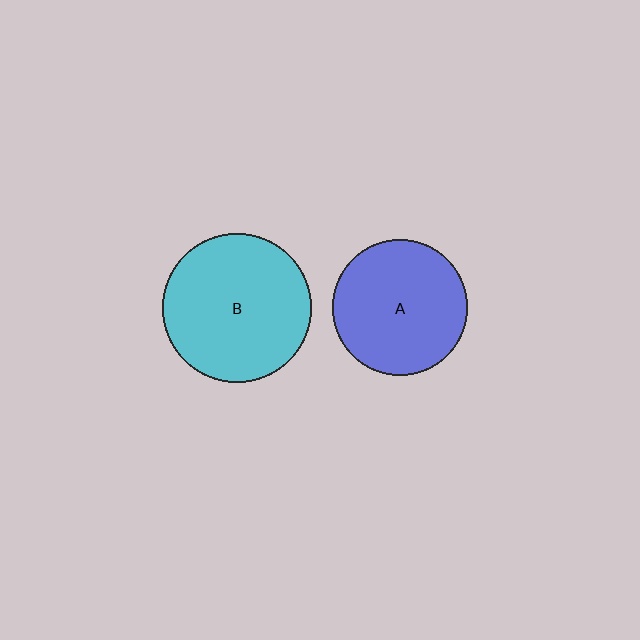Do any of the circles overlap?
No, none of the circles overlap.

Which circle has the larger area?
Circle B (cyan).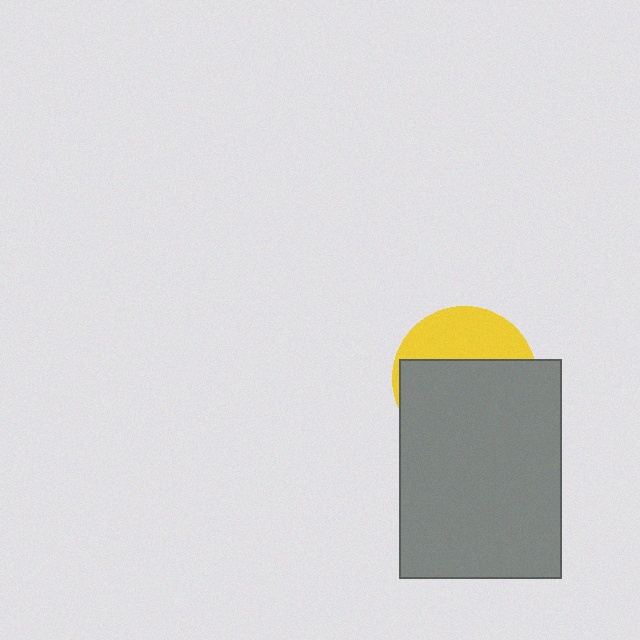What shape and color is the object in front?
The object in front is a gray rectangle.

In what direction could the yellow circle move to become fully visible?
The yellow circle could move up. That would shift it out from behind the gray rectangle entirely.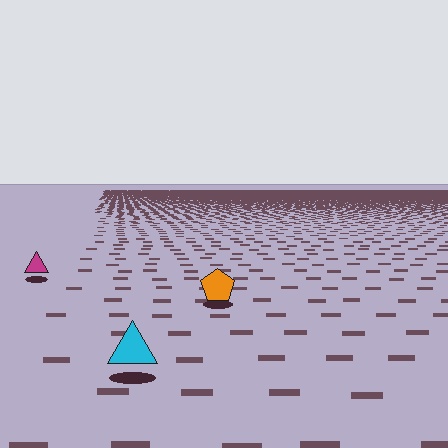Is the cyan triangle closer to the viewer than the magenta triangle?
Yes. The cyan triangle is closer — you can tell from the texture gradient: the ground texture is coarser near it.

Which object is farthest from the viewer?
The magenta triangle is farthest from the viewer. It appears smaller and the ground texture around it is denser.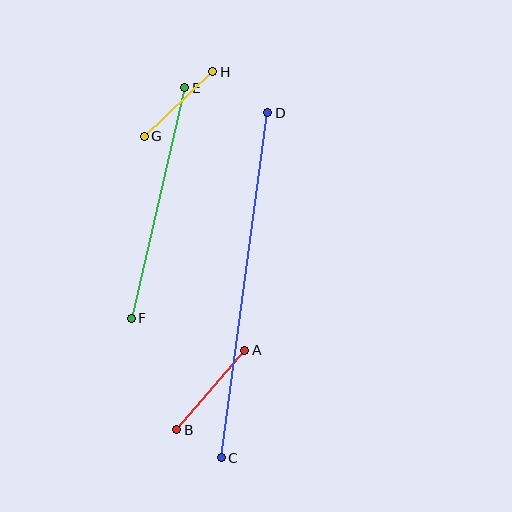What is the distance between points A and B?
The distance is approximately 105 pixels.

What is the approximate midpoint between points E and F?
The midpoint is at approximately (158, 203) pixels.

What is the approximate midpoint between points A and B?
The midpoint is at approximately (211, 390) pixels.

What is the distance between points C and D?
The distance is approximately 348 pixels.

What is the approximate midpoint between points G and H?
The midpoint is at approximately (179, 104) pixels.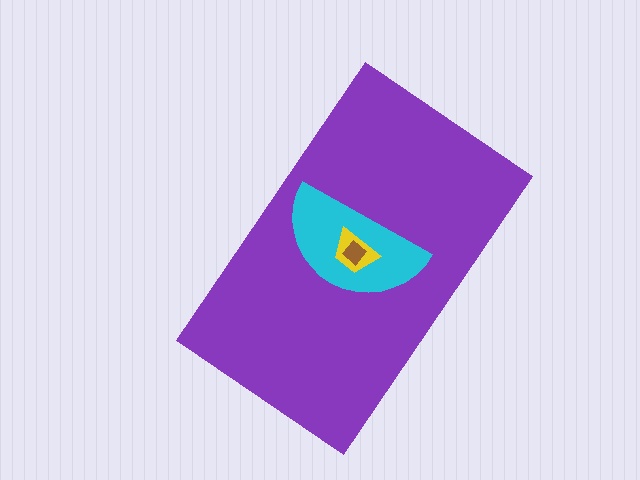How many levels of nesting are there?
4.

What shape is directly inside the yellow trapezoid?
The brown diamond.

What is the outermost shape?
The purple rectangle.